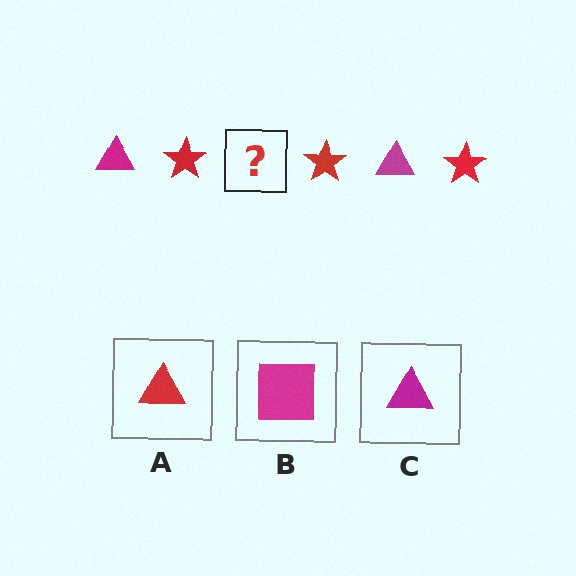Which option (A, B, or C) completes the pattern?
C.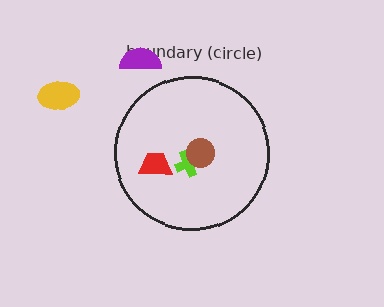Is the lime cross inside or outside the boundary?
Inside.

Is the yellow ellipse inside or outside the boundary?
Outside.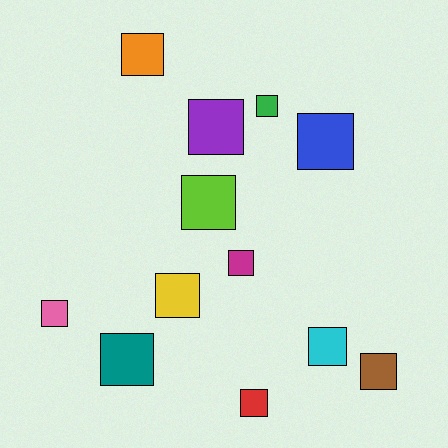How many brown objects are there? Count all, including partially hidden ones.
There is 1 brown object.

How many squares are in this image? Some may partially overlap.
There are 12 squares.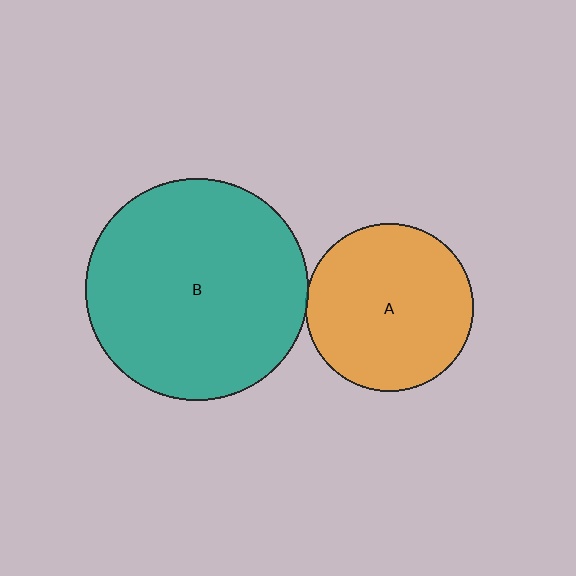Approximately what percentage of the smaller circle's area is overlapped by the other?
Approximately 5%.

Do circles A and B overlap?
Yes.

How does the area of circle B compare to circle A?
Approximately 1.7 times.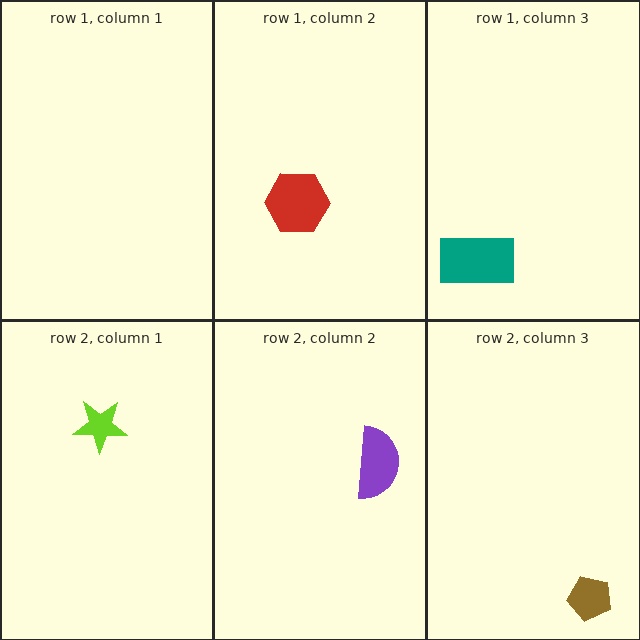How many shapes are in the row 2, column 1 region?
1.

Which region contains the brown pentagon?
The row 2, column 3 region.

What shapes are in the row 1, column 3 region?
The teal rectangle.